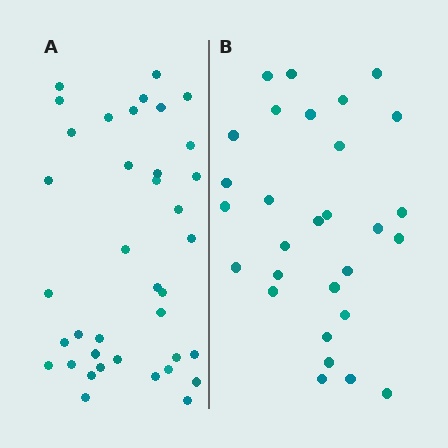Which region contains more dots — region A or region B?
Region A (the left region) has more dots.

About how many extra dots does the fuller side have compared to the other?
Region A has roughly 8 or so more dots than region B.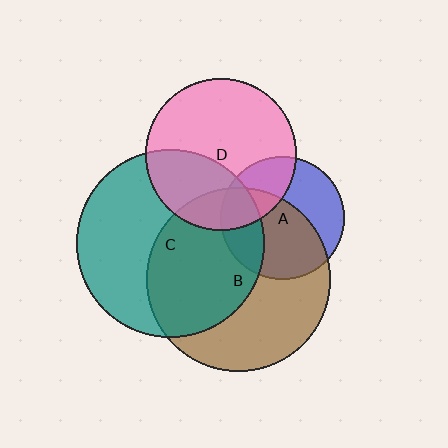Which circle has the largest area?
Circle C (teal).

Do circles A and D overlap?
Yes.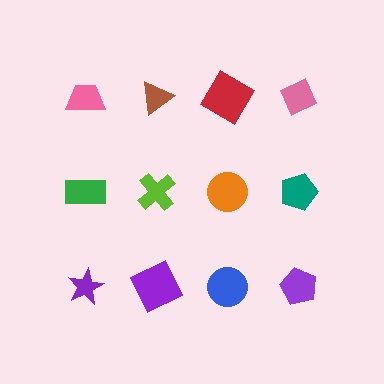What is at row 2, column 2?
A lime cross.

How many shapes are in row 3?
4 shapes.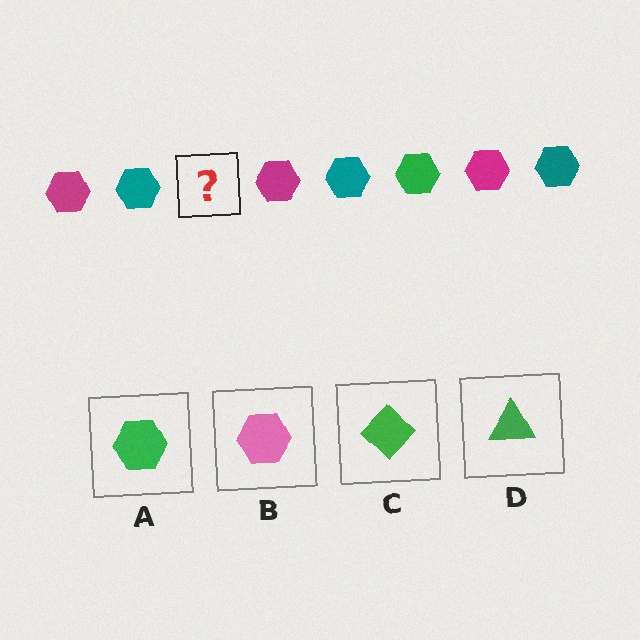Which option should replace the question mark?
Option A.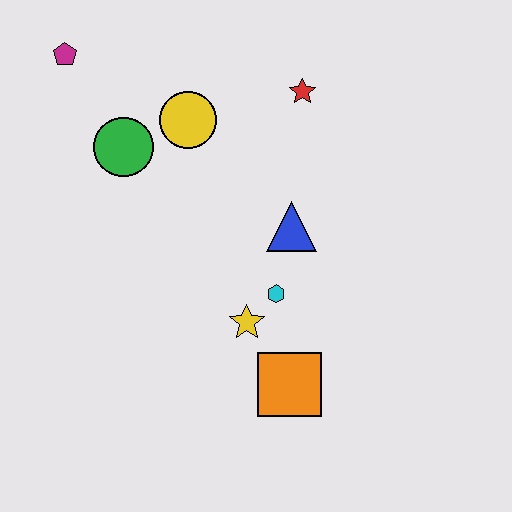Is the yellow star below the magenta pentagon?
Yes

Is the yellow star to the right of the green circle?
Yes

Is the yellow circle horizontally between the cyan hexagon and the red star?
No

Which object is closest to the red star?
The yellow circle is closest to the red star.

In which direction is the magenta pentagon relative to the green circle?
The magenta pentagon is above the green circle.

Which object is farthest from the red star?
The orange square is farthest from the red star.